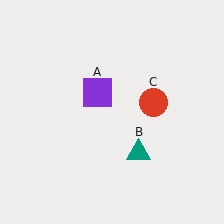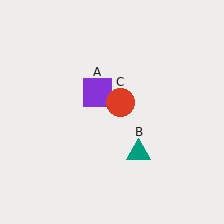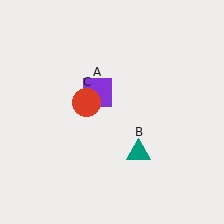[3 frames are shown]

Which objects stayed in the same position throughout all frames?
Purple square (object A) and teal triangle (object B) remained stationary.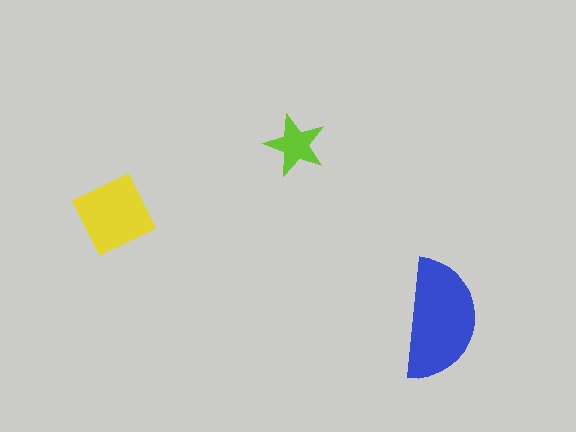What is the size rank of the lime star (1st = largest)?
3rd.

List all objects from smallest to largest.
The lime star, the yellow diamond, the blue semicircle.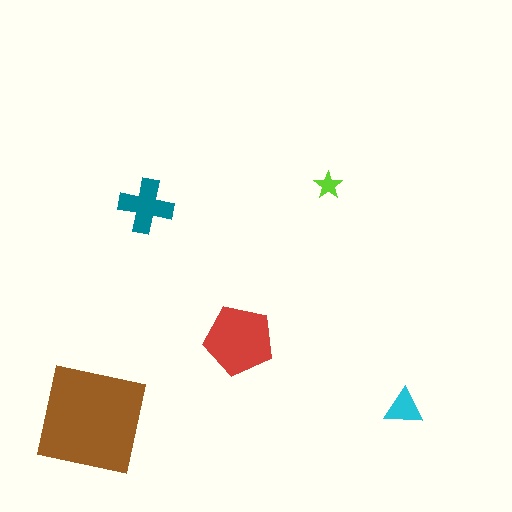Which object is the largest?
The brown square.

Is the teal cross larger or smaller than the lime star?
Larger.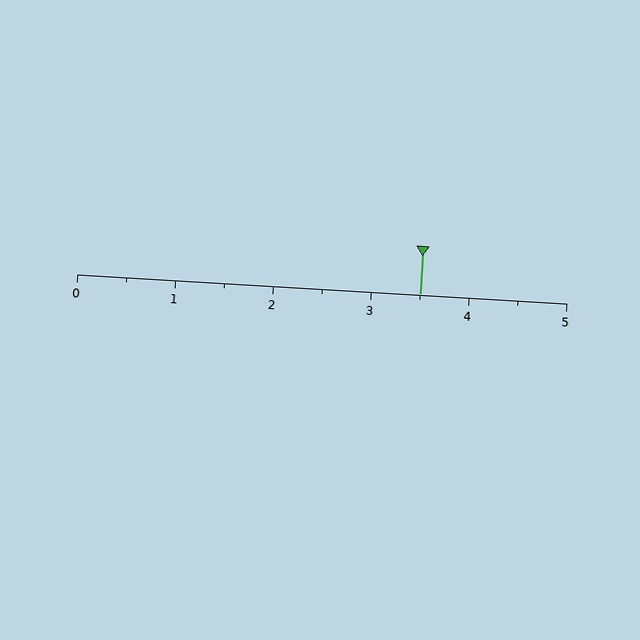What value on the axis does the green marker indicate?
The marker indicates approximately 3.5.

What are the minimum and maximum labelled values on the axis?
The axis runs from 0 to 5.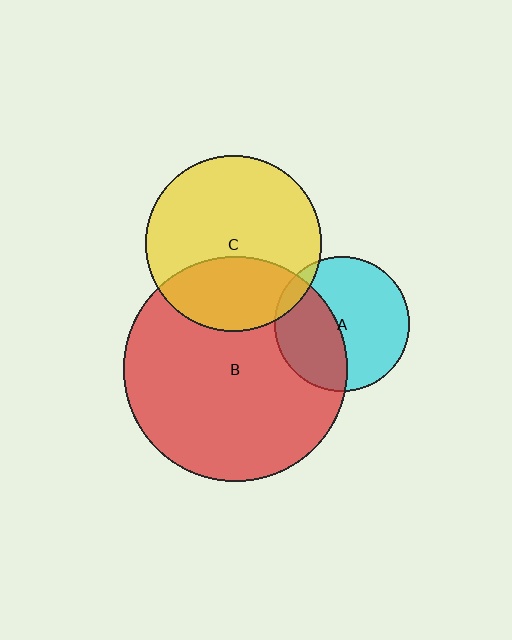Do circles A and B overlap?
Yes.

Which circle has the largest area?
Circle B (red).